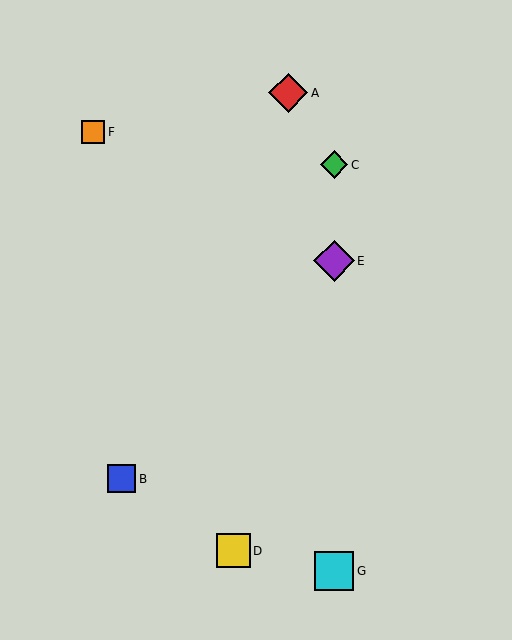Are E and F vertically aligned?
No, E is at x≈334 and F is at x≈93.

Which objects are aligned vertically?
Objects C, E, G are aligned vertically.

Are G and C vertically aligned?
Yes, both are at x≈334.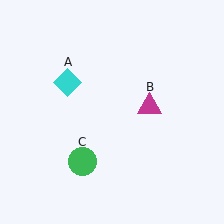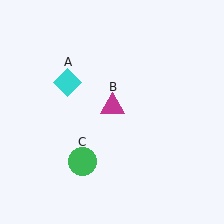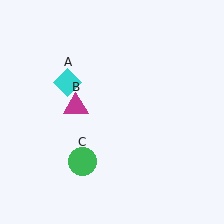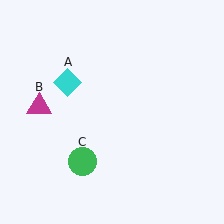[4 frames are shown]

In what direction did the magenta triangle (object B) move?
The magenta triangle (object B) moved left.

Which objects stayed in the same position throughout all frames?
Cyan diamond (object A) and green circle (object C) remained stationary.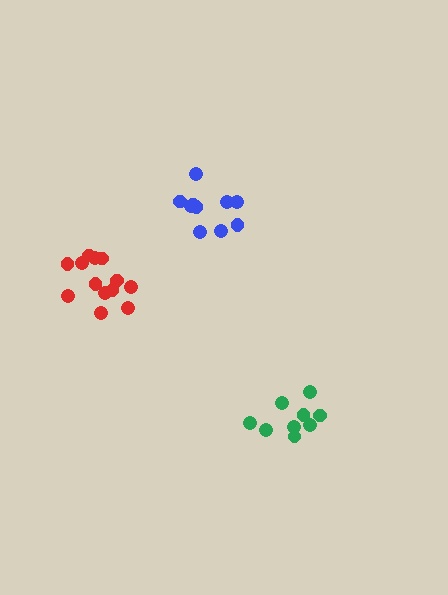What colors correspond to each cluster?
The clusters are colored: red, blue, green.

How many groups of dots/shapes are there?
There are 3 groups.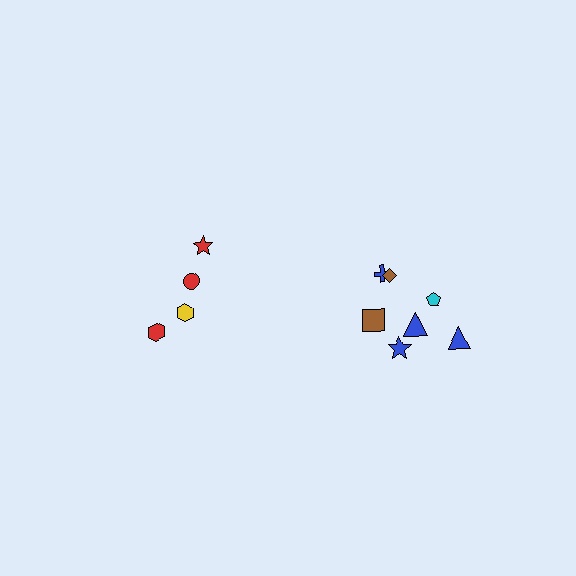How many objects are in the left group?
There are 4 objects.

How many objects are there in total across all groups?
There are 11 objects.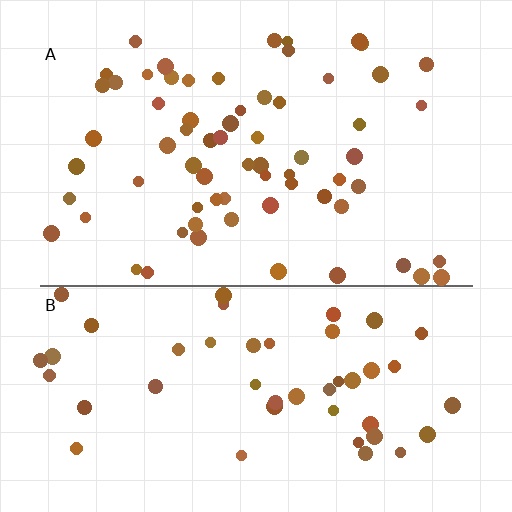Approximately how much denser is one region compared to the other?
Approximately 1.4× — region A over region B.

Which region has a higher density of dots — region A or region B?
A (the top).